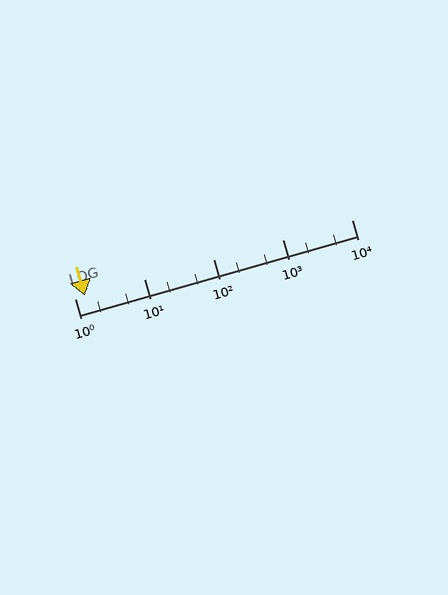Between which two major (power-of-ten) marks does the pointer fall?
The pointer is between 1 and 10.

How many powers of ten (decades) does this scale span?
The scale spans 4 decades, from 1 to 10000.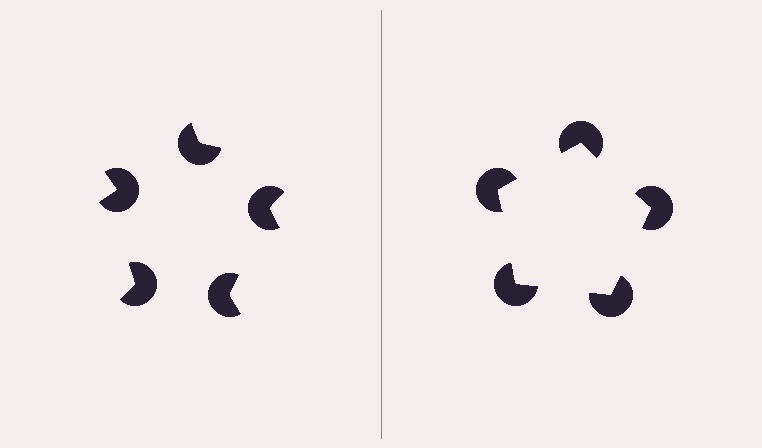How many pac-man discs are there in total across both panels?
10 — 5 on each side.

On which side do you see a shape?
An illusory pentagon appears on the right side. On the left side the wedge cuts are rotated, so no coherent shape forms.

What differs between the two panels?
The pac-man discs are positioned identically on both sides; only the wedge orientations differ. On the right they align to a pentagon; on the left they are misaligned.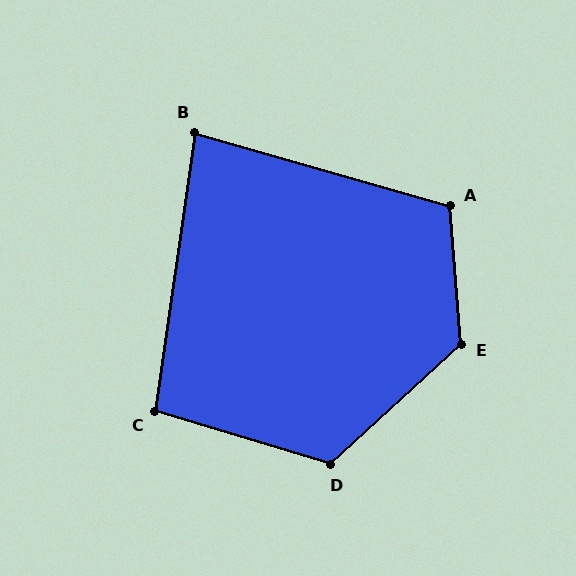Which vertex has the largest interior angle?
E, at approximately 128 degrees.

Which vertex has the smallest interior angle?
B, at approximately 82 degrees.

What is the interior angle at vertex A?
Approximately 110 degrees (obtuse).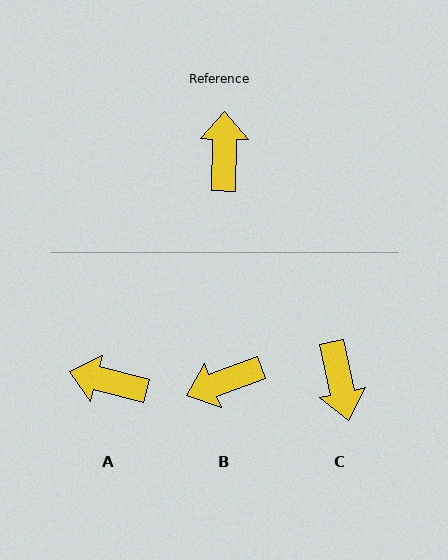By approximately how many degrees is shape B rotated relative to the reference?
Approximately 111 degrees counter-clockwise.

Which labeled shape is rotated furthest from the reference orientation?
C, about 167 degrees away.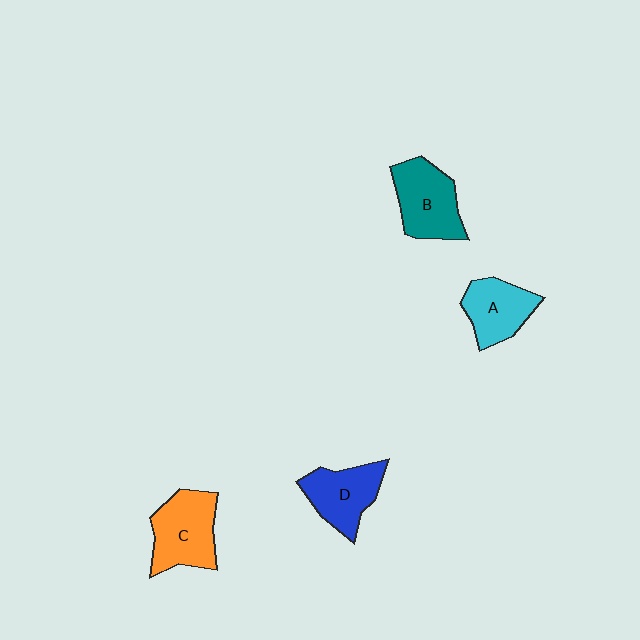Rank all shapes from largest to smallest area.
From largest to smallest: C (orange), B (teal), D (blue), A (cyan).